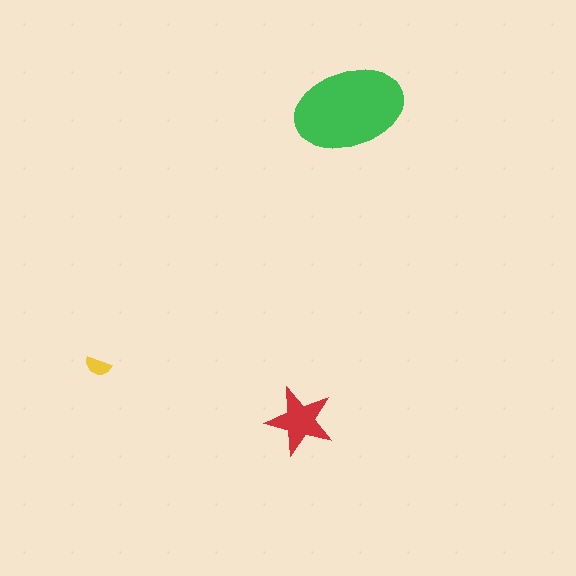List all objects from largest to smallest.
The green ellipse, the red star, the yellow semicircle.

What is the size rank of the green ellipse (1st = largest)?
1st.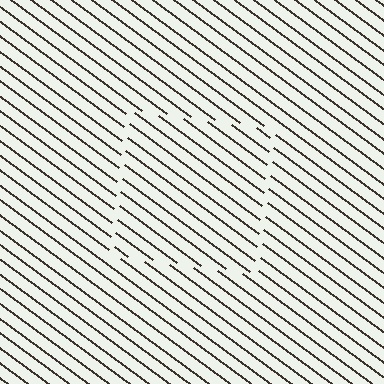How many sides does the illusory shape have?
4 sides — the line-ends trace a square.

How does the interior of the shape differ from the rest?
The interior of the shape contains the same grating, shifted by half a period — the contour is defined by the phase discontinuity where line-ends from the inner and outer gratings abut.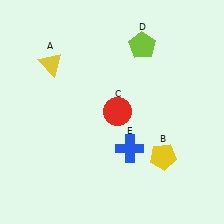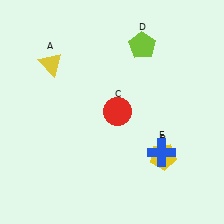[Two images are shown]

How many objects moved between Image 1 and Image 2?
1 object moved between the two images.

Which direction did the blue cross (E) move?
The blue cross (E) moved right.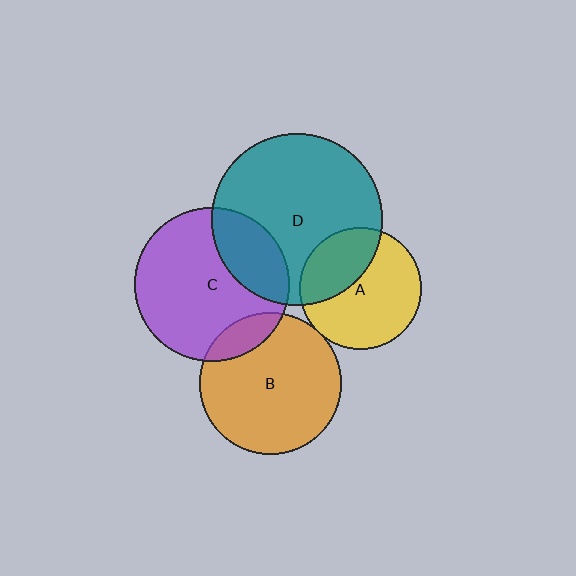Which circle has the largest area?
Circle D (teal).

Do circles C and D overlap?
Yes.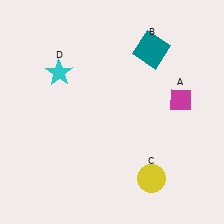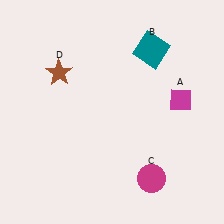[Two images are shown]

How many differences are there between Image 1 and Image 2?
There are 2 differences between the two images.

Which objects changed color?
C changed from yellow to magenta. D changed from cyan to brown.